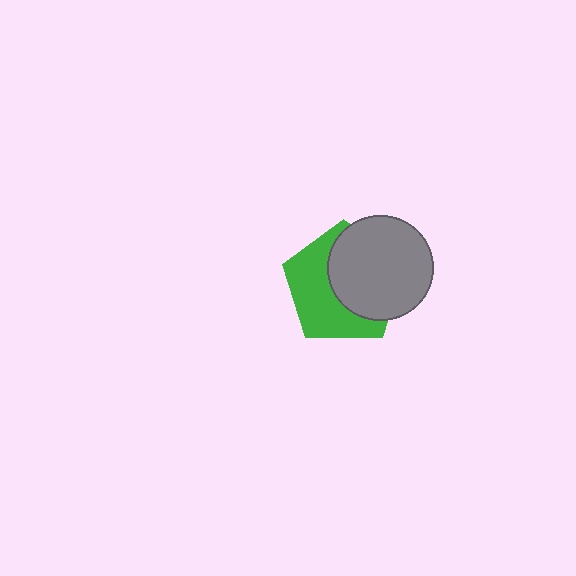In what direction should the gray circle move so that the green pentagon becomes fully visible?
The gray circle should move right. That is the shortest direction to clear the overlap and leave the green pentagon fully visible.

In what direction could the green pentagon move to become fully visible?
The green pentagon could move left. That would shift it out from behind the gray circle entirely.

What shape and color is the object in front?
The object in front is a gray circle.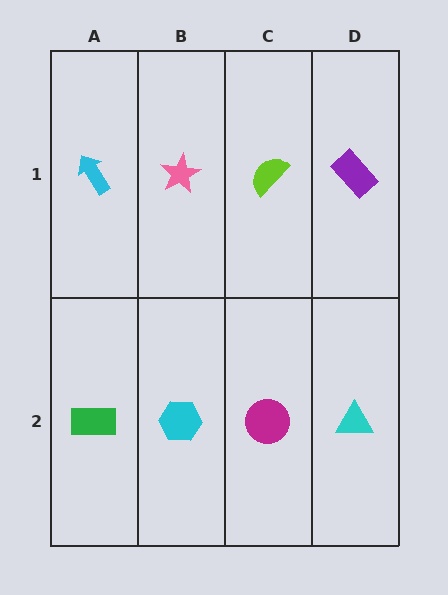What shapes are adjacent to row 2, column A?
A cyan arrow (row 1, column A), a cyan hexagon (row 2, column B).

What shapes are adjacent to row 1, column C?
A magenta circle (row 2, column C), a pink star (row 1, column B), a purple rectangle (row 1, column D).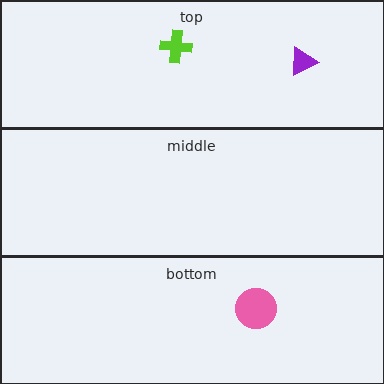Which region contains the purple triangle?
The top region.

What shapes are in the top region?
The lime cross, the purple triangle.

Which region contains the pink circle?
The bottom region.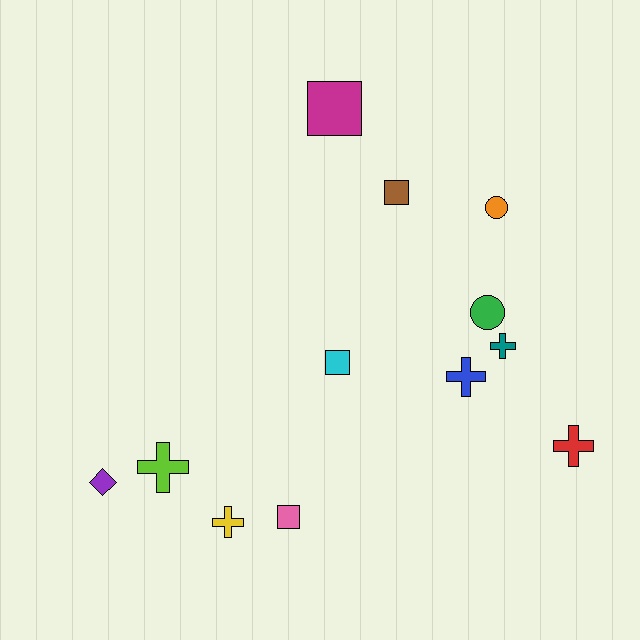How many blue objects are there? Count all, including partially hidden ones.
There is 1 blue object.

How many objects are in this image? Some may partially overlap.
There are 12 objects.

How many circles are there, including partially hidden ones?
There are 2 circles.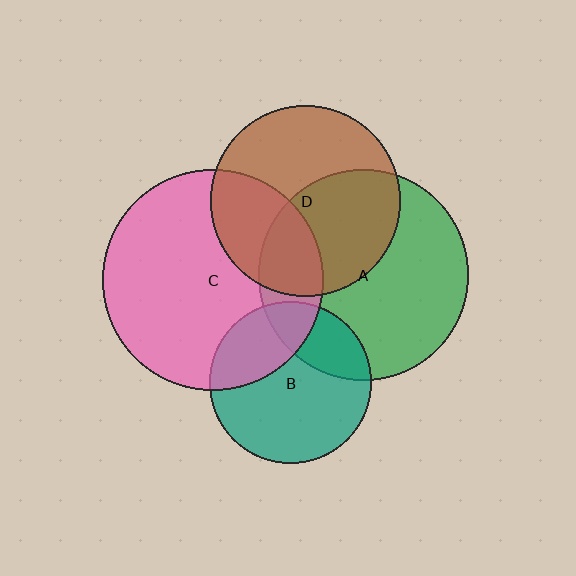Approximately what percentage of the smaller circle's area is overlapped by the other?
Approximately 20%.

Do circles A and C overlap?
Yes.